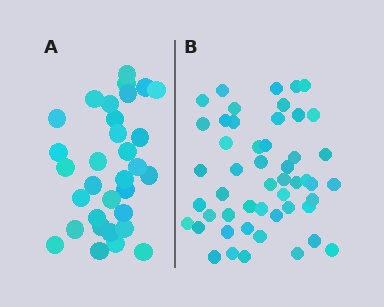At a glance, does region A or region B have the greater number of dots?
Region B (the right region) has more dots.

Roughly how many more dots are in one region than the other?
Region B has approximately 20 more dots than region A.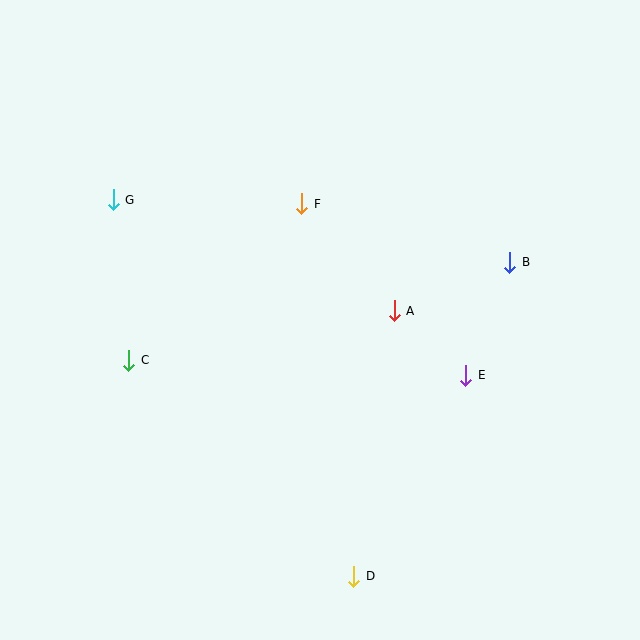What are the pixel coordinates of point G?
Point G is at (113, 200).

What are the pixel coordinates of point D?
Point D is at (354, 576).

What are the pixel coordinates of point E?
Point E is at (466, 375).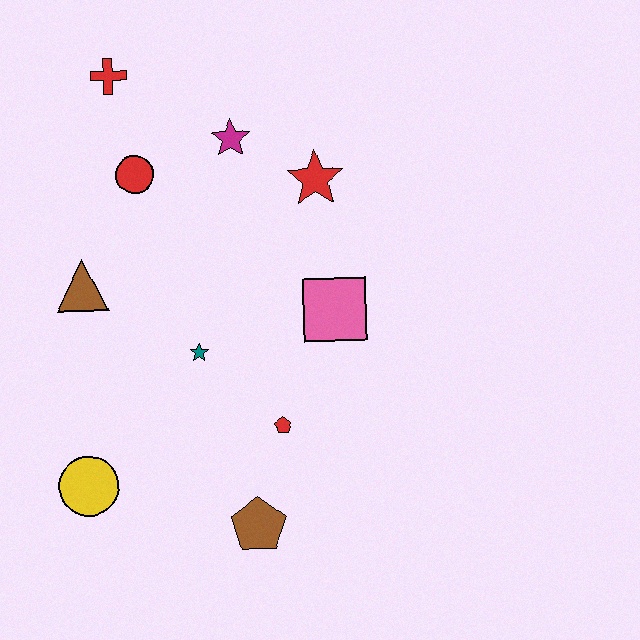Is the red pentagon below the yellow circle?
No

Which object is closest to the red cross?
The red circle is closest to the red cross.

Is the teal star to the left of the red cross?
No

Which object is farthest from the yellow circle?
The red cross is farthest from the yellow circle.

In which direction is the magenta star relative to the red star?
The magenta star is to the left of the red star.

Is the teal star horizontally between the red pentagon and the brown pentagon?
No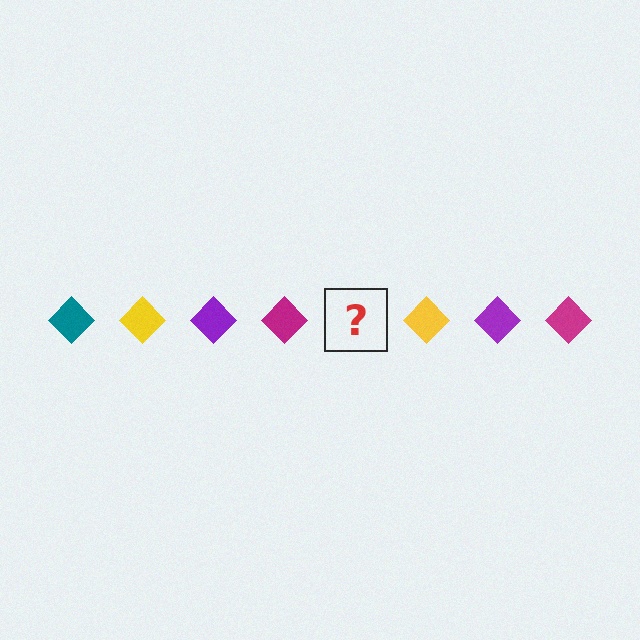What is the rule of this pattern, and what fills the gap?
The rule is that the pattern cycles through teal, yellow, purple, magenta diamonds. The gap should be filled with a teal diamond.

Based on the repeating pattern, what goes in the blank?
The blank should be a teal diamond.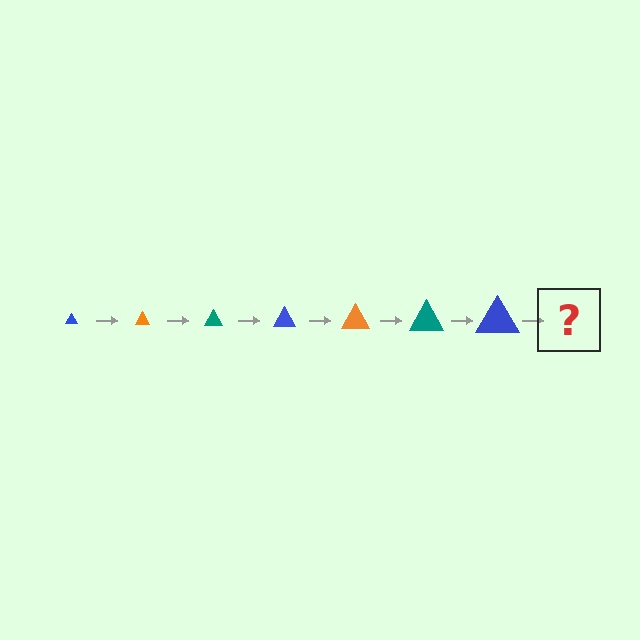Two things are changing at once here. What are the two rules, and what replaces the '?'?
The two rules are that the triangle grows larger each step and the color cycles through blue, orange, and teal. The '?' should be an orange triangle, larger than the previous one.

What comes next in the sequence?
The next element should be an orange triangle, larger than the previous one.